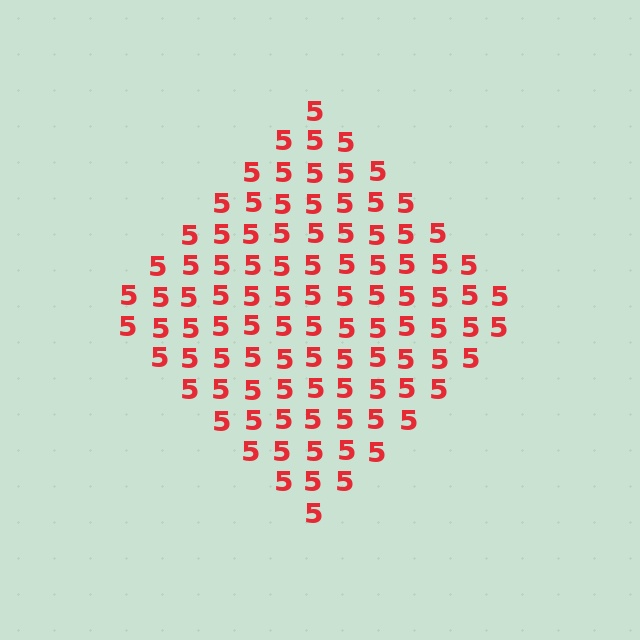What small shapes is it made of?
It is made of small digit 5's.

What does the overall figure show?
The overall figure shows a diamond.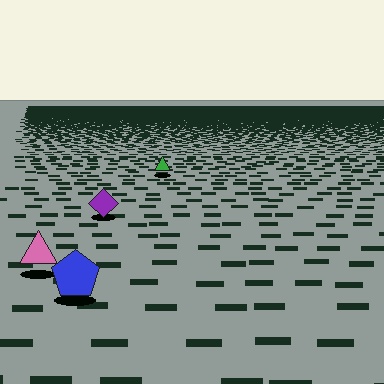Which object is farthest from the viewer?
The green triangle is farthest from the viewer. It appears smaller and the ground texture around it is denser.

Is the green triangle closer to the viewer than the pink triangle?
No. The pink triangle is closer — you can tell from the texture gradient: the ground texture is coarser near it.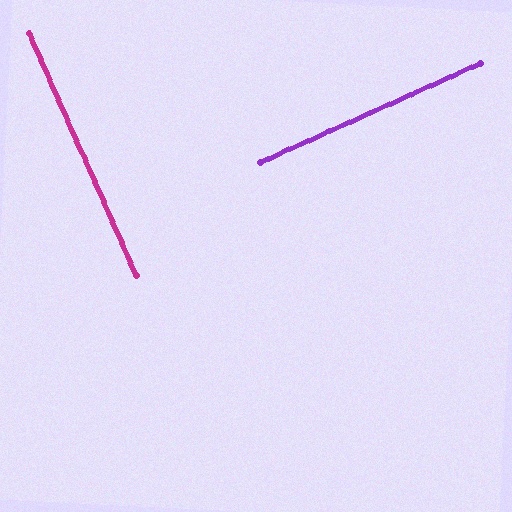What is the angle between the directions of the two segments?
Approximately 90 degrees.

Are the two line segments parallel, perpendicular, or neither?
Perpendicular — they meet at approximately 90°.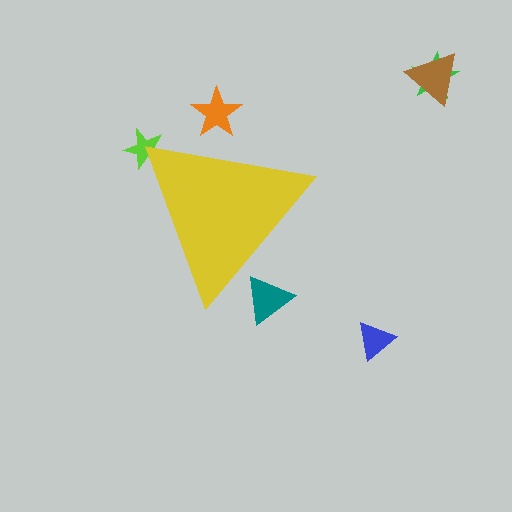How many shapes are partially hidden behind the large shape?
3 shapes are partially hidden.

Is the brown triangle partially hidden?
No, the brown triangle is fully visible.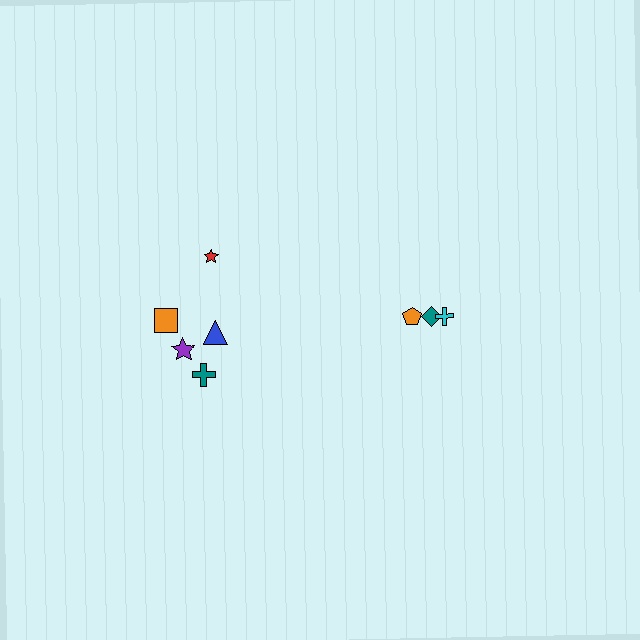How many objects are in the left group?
There are 5 objects.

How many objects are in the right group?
There are 3 objects.